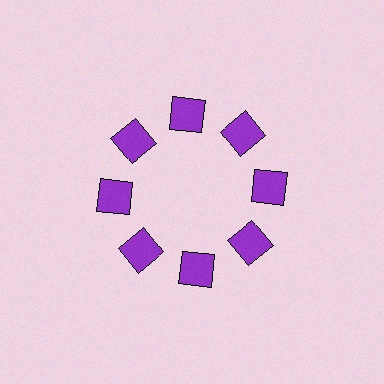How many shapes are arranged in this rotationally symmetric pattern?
There are 8 shapes, arranged in 8 groups of 1.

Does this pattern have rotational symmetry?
Yes, this pattern has 8-fold rotational symmetry. It looks the same after rotating 45 degrees around the center.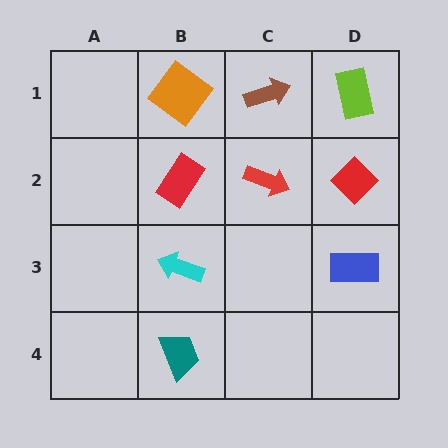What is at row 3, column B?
A cyan arrow.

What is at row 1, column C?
A brown arrow.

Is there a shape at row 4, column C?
No, that cell is empty.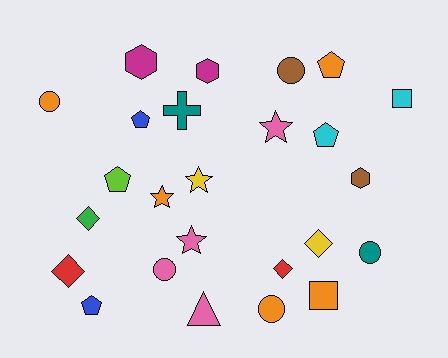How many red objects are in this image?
There are 2 red objects.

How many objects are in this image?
There are 25 objects.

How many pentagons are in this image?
There are 5 pentagons.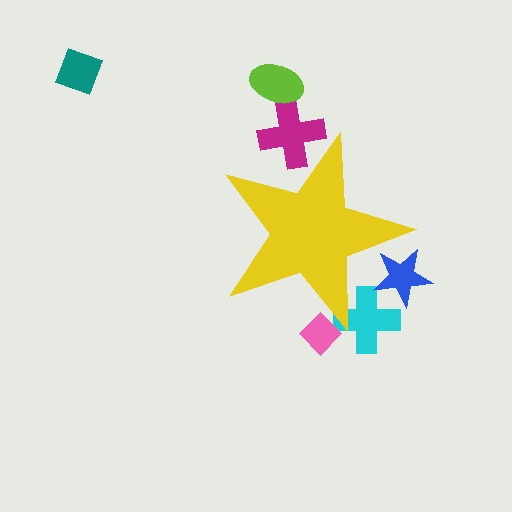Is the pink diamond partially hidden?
Yes, the pink diamond is partially hidden behind the yellow star.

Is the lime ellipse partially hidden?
No, the lime ellipse is fully visible.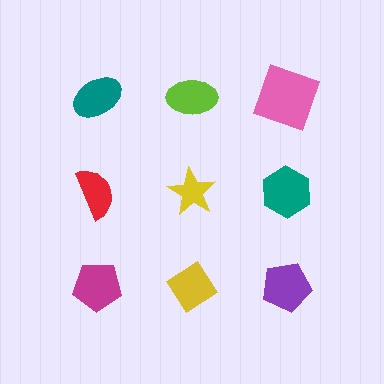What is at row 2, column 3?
A teal hexagon.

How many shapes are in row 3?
3 shapes.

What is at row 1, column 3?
A pink square.